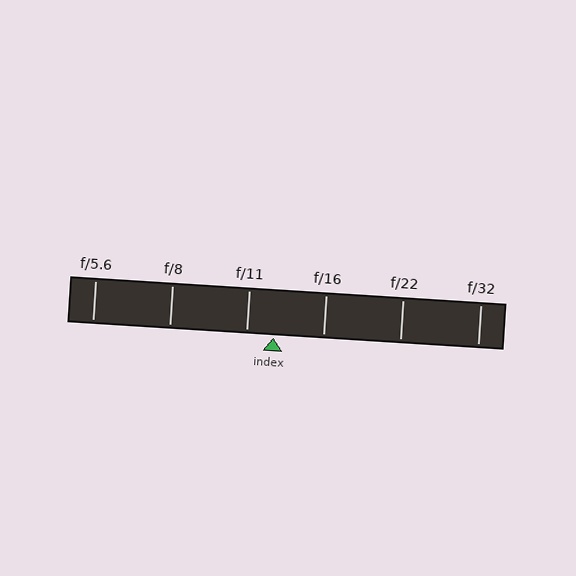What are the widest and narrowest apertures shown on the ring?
The widest aperture shown is f/5.6 and the narrowest is f/32.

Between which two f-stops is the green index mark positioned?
The index mark is between f/11 and f/16.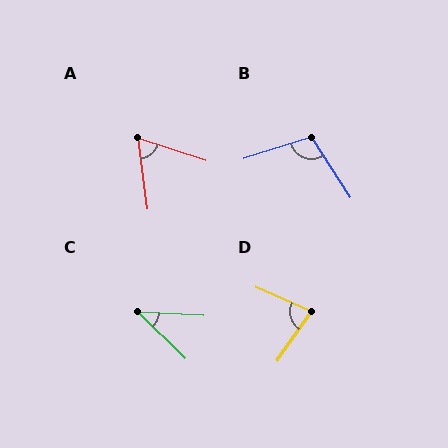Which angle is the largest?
B, at approximately 106 degrees.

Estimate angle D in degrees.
Approximately 79 degrees.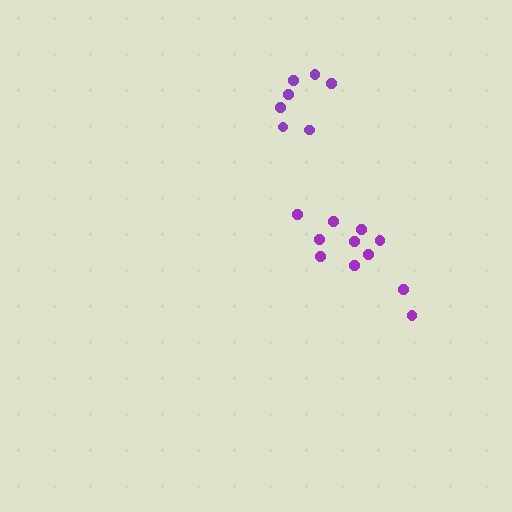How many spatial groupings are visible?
There are 2 spatial groupings.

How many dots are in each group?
Group 1: 7 dots, Group 2: 11 dots (18 total).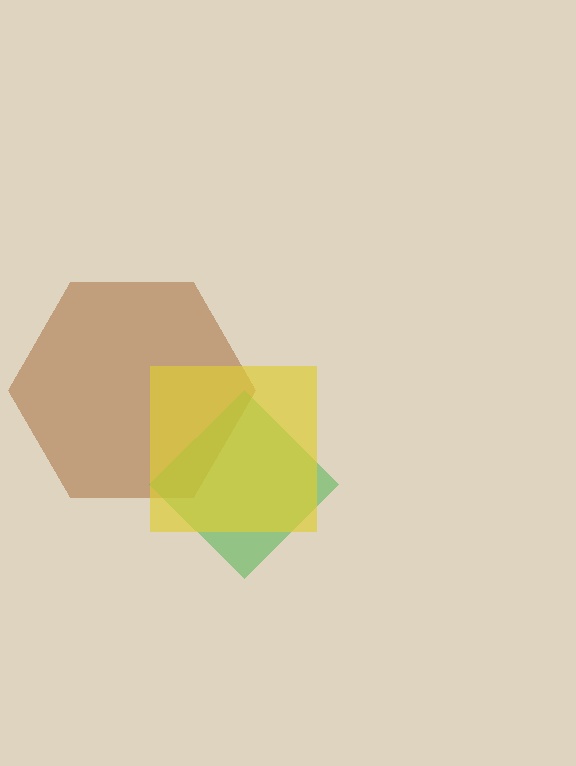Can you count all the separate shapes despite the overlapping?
Yes, there are 3 separate shapes.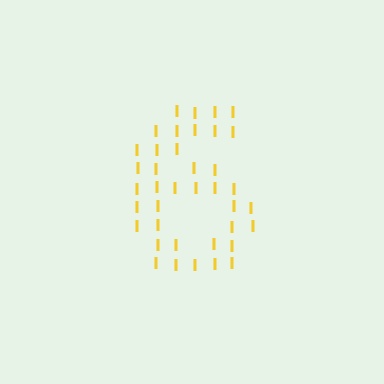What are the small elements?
The small elements are letter I's.